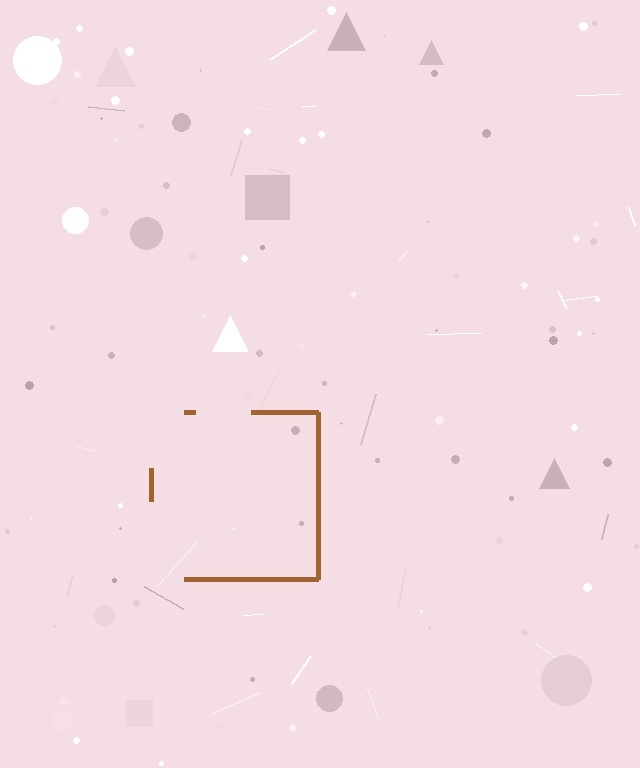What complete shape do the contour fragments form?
The contour fragments form a square.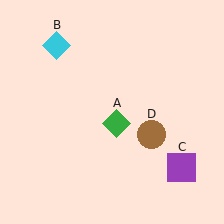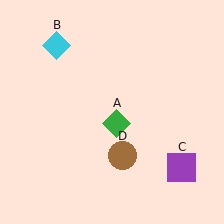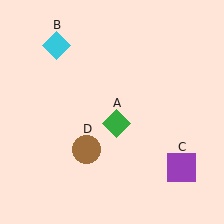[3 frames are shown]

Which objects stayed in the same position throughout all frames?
Green diamond (object A) and cyan diamond (object B) and purple square (object C) remained stationary.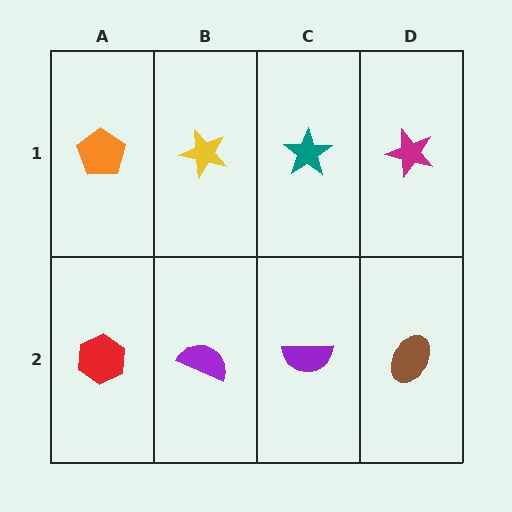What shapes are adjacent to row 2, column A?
An orange pentagon (row 1, column A), a purple semicircle (row 2, column B).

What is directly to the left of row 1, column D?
A teal star.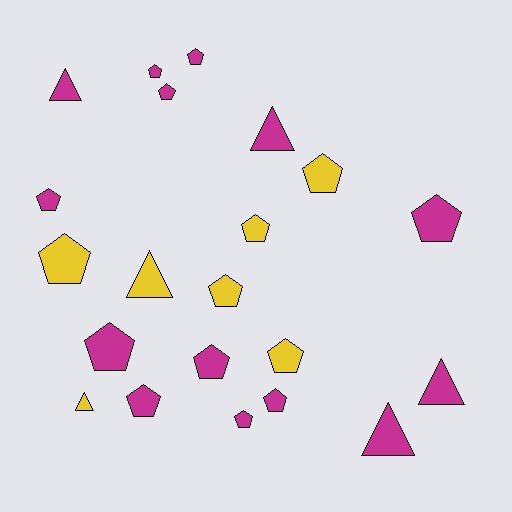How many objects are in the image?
There are 21 objects.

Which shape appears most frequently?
Pentagon, with 15 objects.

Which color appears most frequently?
Magenta, with 14 objects.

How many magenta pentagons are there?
There are 10 magenta pentagons.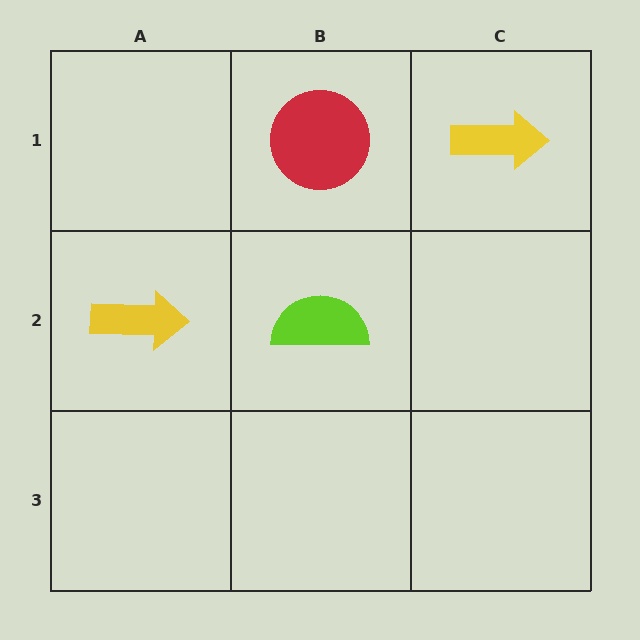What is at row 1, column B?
A red circle.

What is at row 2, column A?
A yellow arrow.